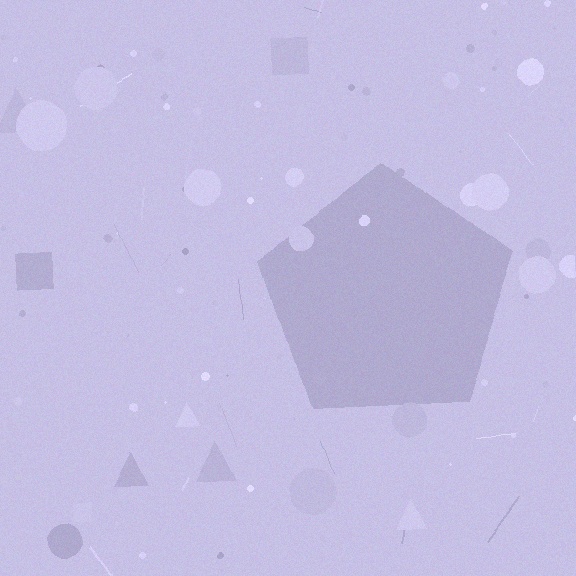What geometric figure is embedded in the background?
A pentagon is embedded in the background.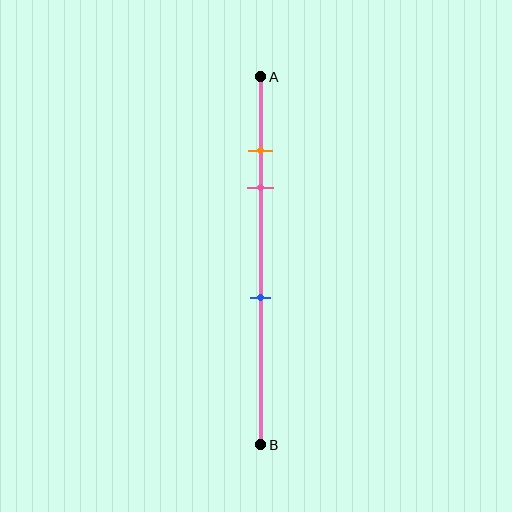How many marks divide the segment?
There are 3 marks dividing the segment.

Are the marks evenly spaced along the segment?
No, the marks are not evenly spaced.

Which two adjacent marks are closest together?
The orange and pink marks are the closest adjacent pair.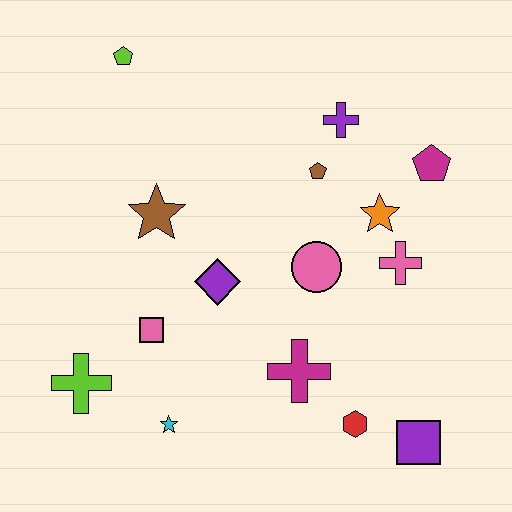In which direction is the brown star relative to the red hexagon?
The brown star is above the red hexagon.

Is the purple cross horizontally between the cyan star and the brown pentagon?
No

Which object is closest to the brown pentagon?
The purple cross is closest to the brown pentagon.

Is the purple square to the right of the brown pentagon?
Yes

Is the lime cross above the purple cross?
No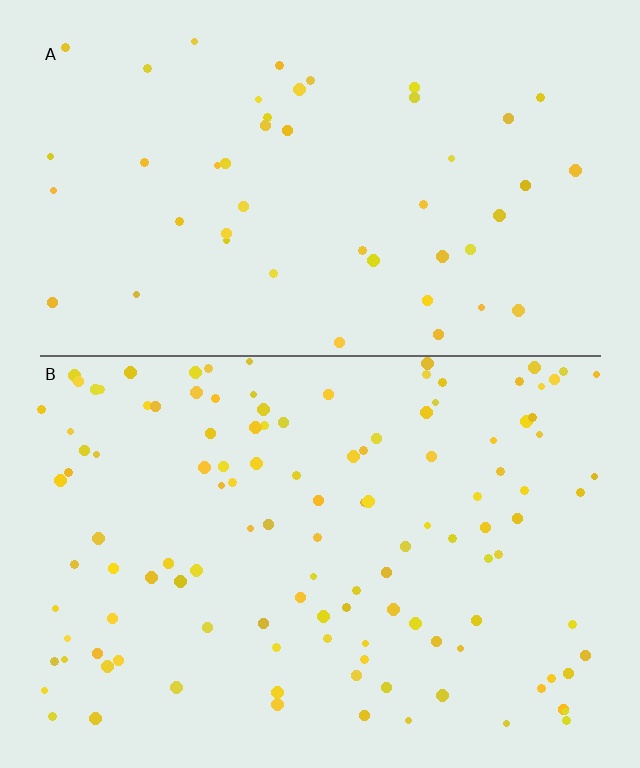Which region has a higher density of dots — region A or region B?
B (the bottom).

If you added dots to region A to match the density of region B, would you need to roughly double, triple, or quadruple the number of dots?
Approximately triple.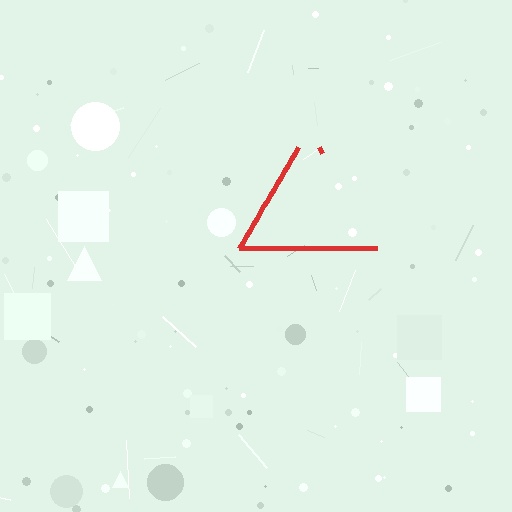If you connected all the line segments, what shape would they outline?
They would outline a triangle.